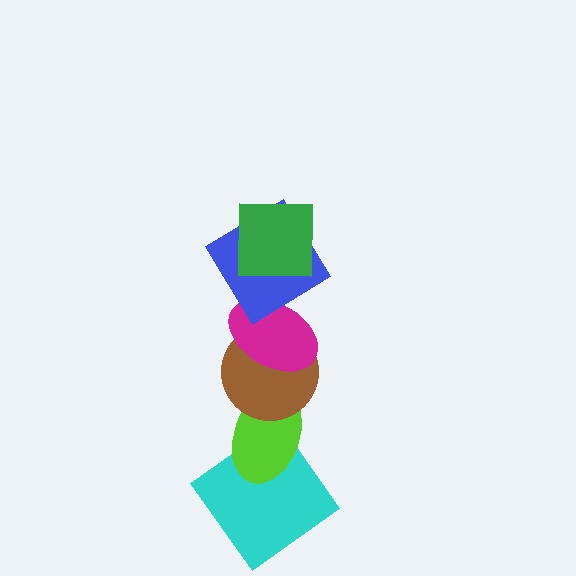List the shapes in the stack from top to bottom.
From top to bottom: the green square, the blue diamond, the magenta ellipse, the brown circle, the lime ellipse, the cyan diamond.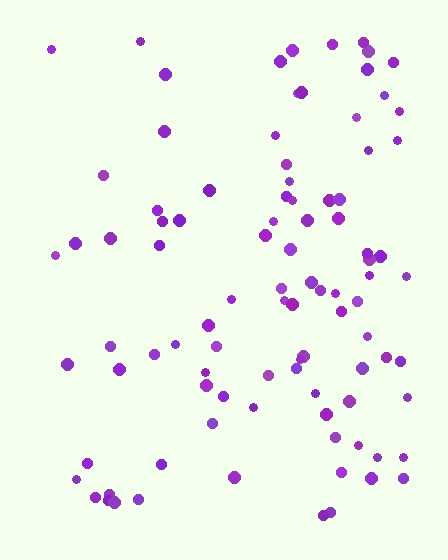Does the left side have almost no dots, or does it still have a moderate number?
Still a moderate number, just noticeably fewer than the right.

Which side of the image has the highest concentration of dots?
The right.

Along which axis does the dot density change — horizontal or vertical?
Horizontal.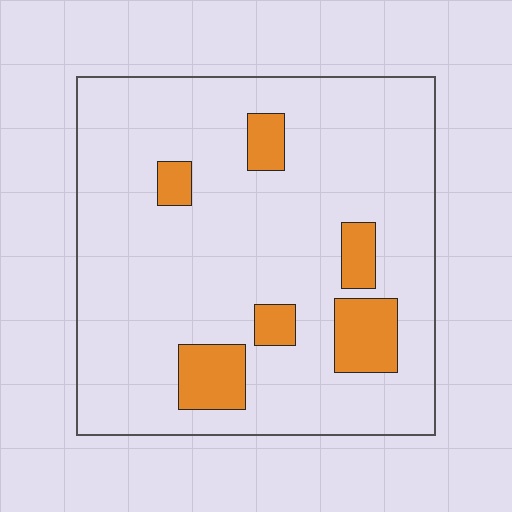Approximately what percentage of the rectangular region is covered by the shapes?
Approximately 15%.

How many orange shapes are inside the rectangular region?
6.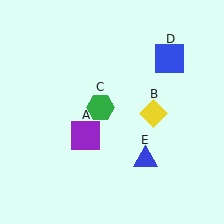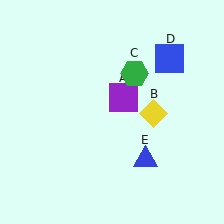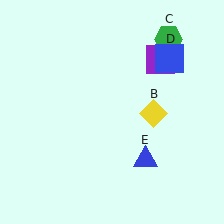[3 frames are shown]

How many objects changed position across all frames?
2 objects changed position: purple square (object A), green hexagon (object C).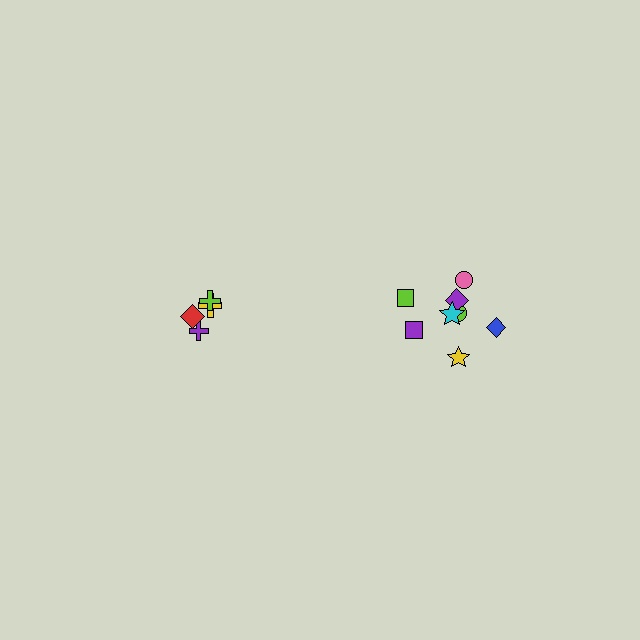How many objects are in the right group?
There are 8 objects.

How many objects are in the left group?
There are 4 objects.